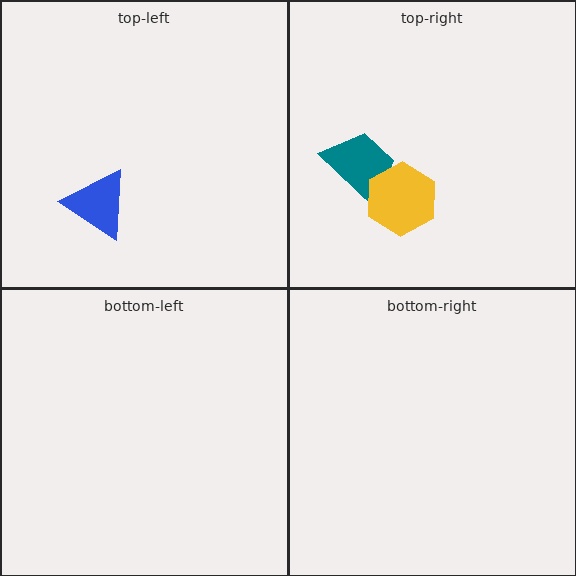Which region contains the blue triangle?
The top-left region.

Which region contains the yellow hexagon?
The top-right region.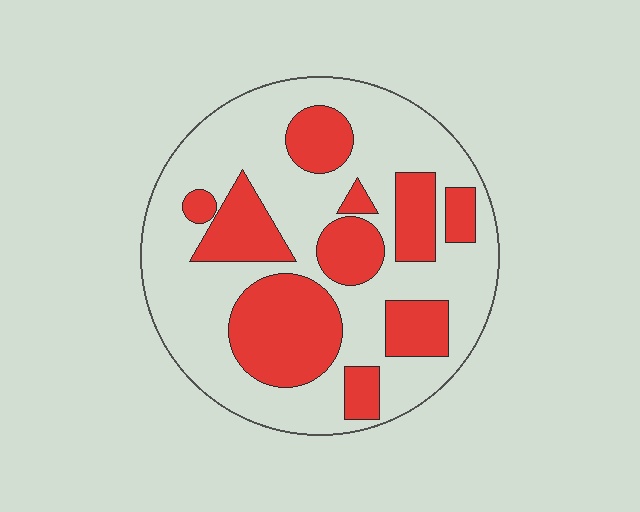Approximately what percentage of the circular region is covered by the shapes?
Approximately 35%.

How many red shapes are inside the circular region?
10.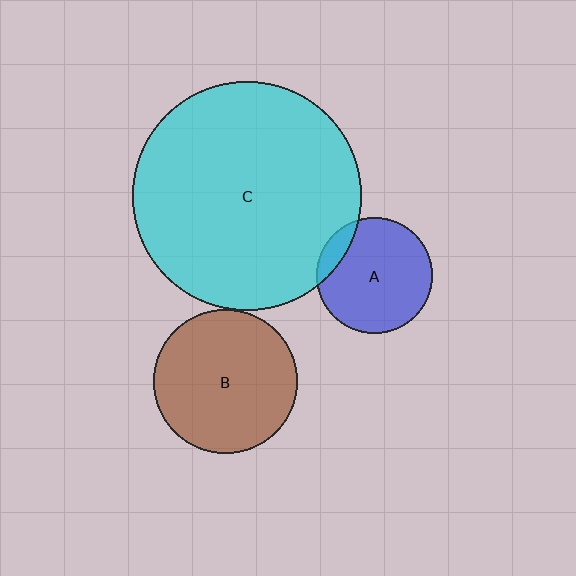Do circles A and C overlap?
Yes.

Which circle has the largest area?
Circle C (cyan).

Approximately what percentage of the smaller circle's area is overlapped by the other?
Approximately 10%.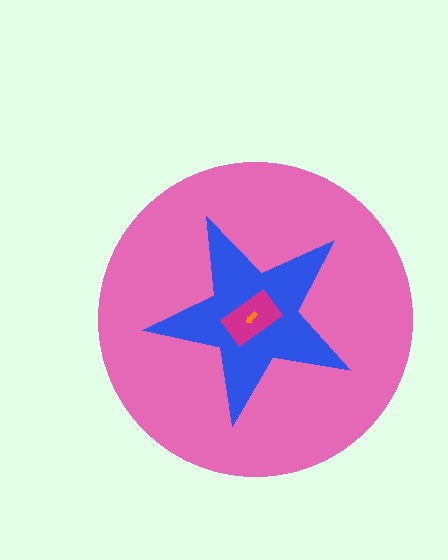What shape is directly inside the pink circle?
The blue star.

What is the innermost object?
The orange arrow.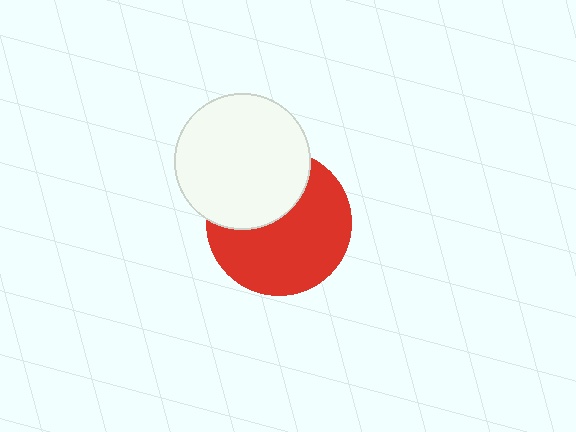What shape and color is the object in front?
The object in front is a white circle.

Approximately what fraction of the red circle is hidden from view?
Roughly 36% of the red circle is hidden behind the white circle.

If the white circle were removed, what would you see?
You would see the complete red circle.